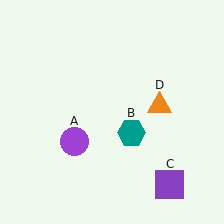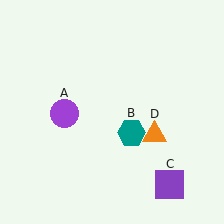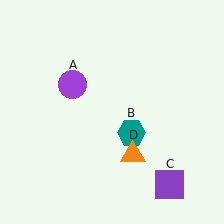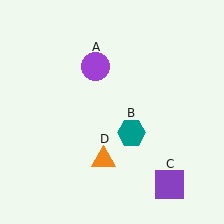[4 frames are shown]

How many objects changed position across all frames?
2 objects changed position: purple circle (object A), orange triangle (object D).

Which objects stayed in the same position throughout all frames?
Teal hexagon (object B) and purple square (object C) remained stationary.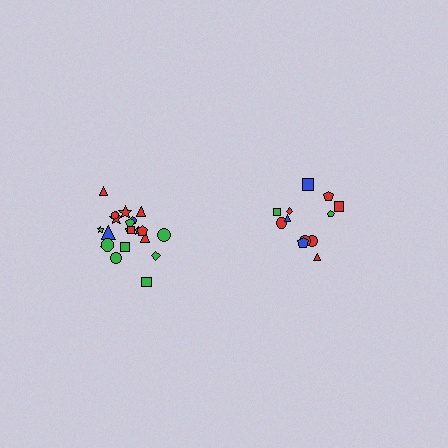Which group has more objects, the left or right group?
The left group.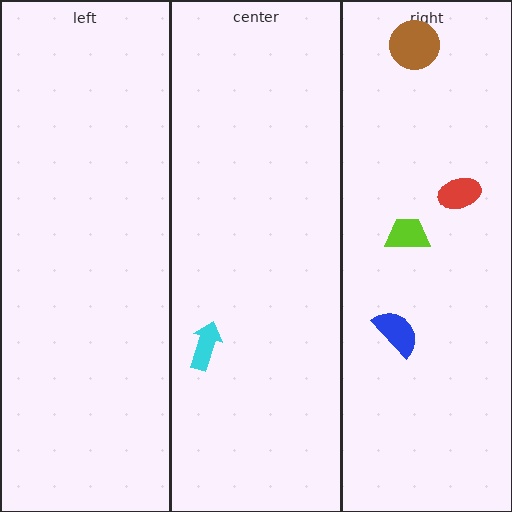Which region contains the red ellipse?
The right region.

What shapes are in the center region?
The cyan arrow.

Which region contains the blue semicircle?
The right region.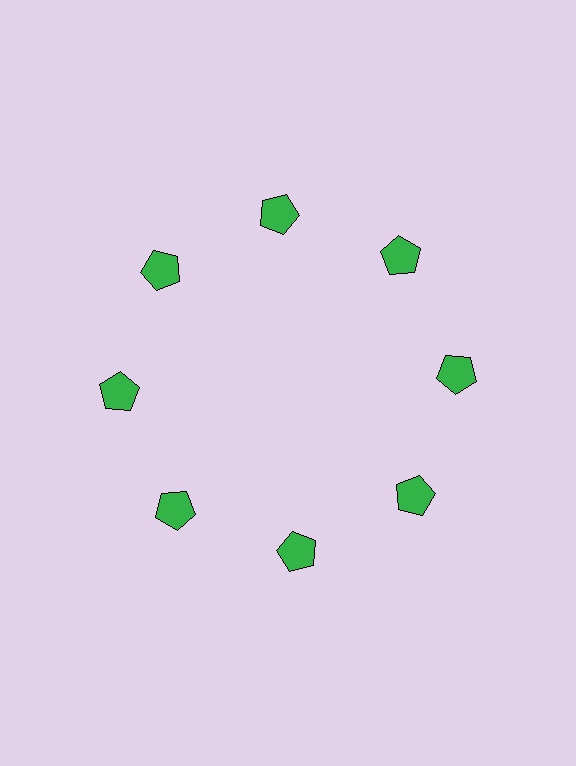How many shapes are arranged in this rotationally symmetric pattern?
There are 8 shapes, arranged in 8 groups of 1.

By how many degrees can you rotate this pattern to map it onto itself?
The pattern maps onto itself every 45 degrees of rotation.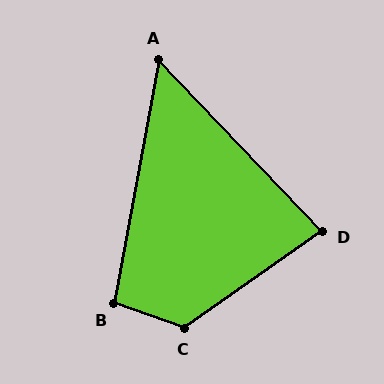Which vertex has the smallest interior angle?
A, at approximately 54 degrees.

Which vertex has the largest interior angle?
C, at approximately 126 degrees.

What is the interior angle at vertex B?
Approximately 99 degrees (obtuse).